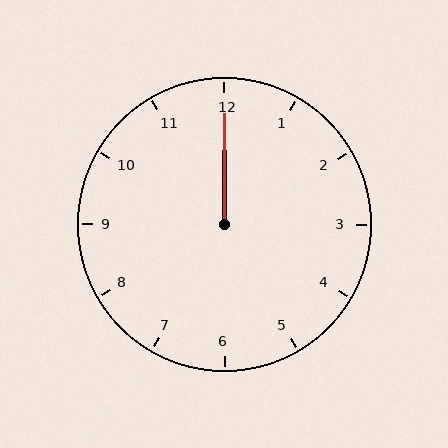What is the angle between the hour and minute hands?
Approximately 0 degrees.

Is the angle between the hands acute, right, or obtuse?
It is acute.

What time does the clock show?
12:00.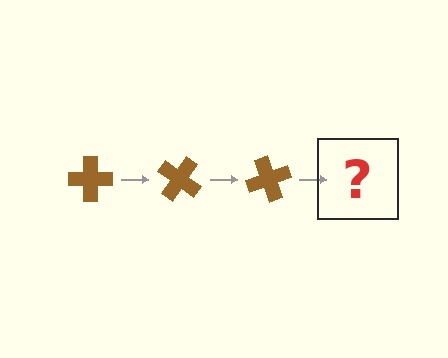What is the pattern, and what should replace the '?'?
The pattern is that the cross rotates 35 degrees each step. The '?' should be a brown cross rotated 105 degrees.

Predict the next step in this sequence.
The next step is a brown cross rotated 105 degrees.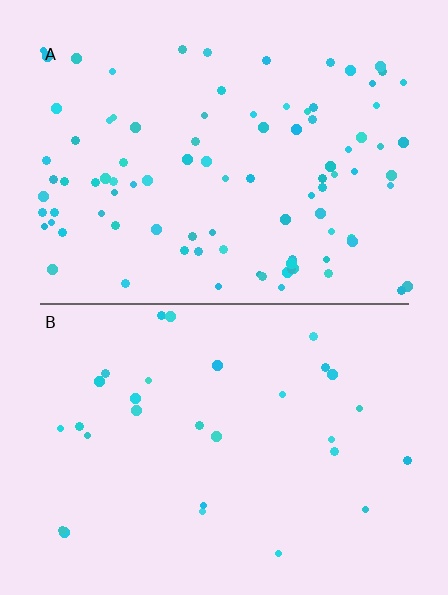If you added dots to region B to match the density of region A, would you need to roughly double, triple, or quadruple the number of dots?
Approximately triple.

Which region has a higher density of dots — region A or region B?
A (the top).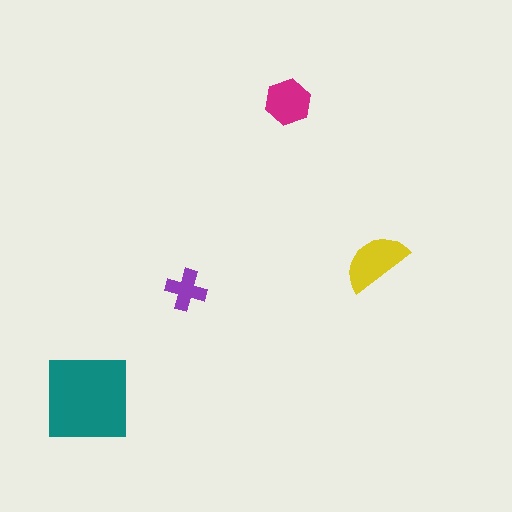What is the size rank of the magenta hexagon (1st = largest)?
3rd.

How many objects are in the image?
There are 4 objects in the image.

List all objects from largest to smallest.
The teal square, the yellow semicircle, the magenta hexagon, the purple cross.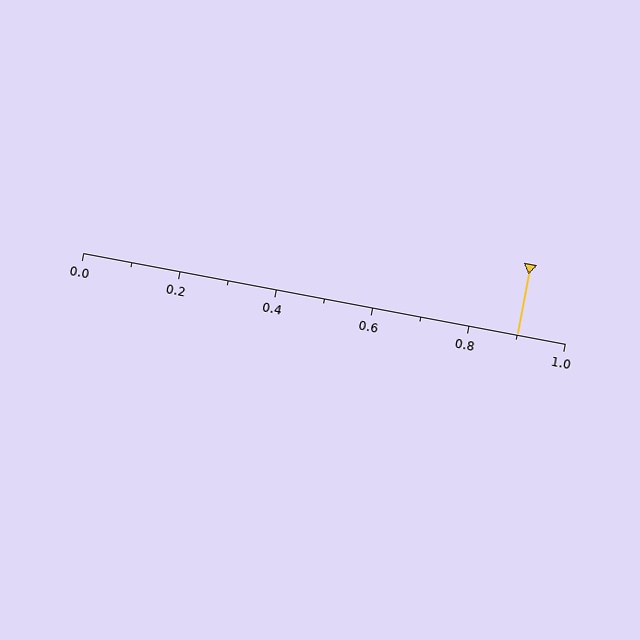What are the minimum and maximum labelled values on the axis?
The axis runs from 0.0 to 1.0.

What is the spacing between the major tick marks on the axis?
The major ticks are spaced 0.2 apart.